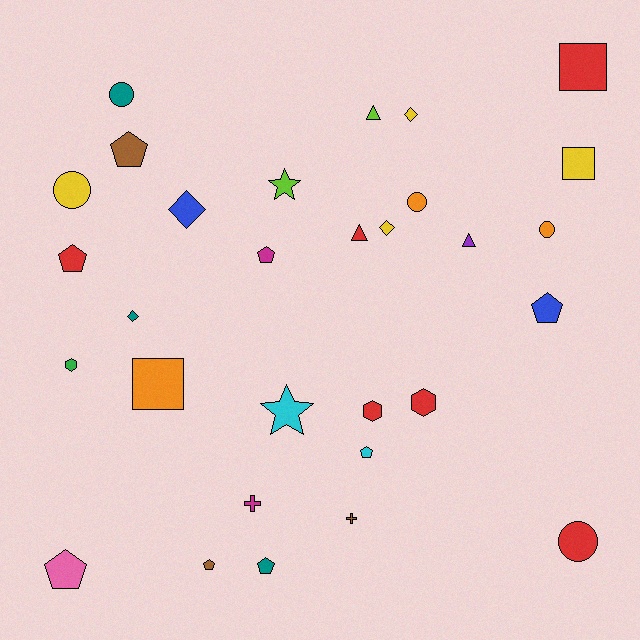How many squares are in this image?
There are 3 squares.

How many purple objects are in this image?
There is 1 purple object.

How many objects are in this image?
There are 30 objects.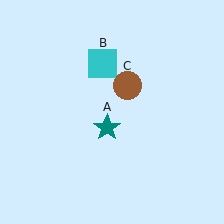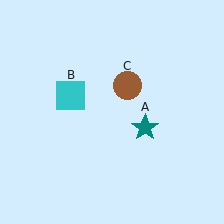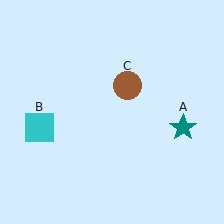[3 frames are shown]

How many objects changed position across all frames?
2 objects changed position: teal star (object A), cyan square (object B).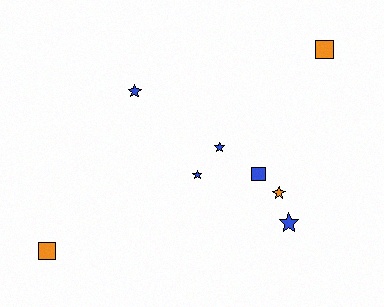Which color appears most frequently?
Blue, with 5 objects.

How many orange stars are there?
There is 1 orange star.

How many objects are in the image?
There are 8 objects.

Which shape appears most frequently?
Star, with 5 objects.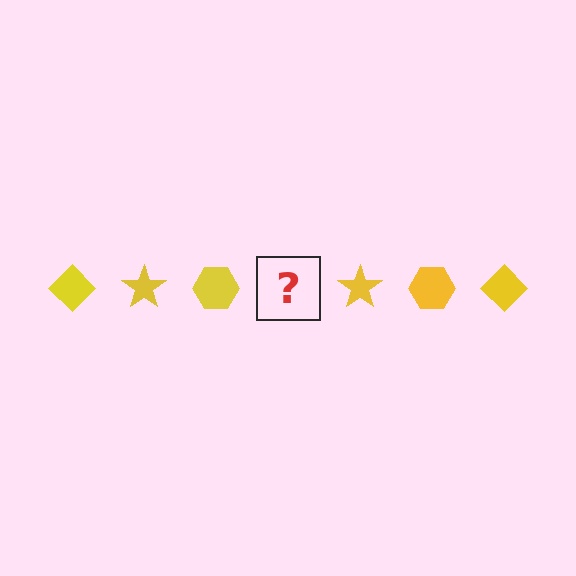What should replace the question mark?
The question mark should be replaced with a yellow diamond.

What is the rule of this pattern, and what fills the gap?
The rule is that the pattern cycles through diamond, star, hexagon shapes in yellow. The gap should be filled with a yellow diamond.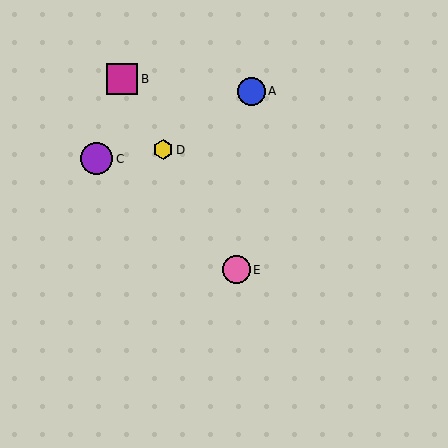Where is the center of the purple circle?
The center of the purple circle is at (97, 159).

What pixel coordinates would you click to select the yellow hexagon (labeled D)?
Click at (163, 150) to select the yellow hexagon D.